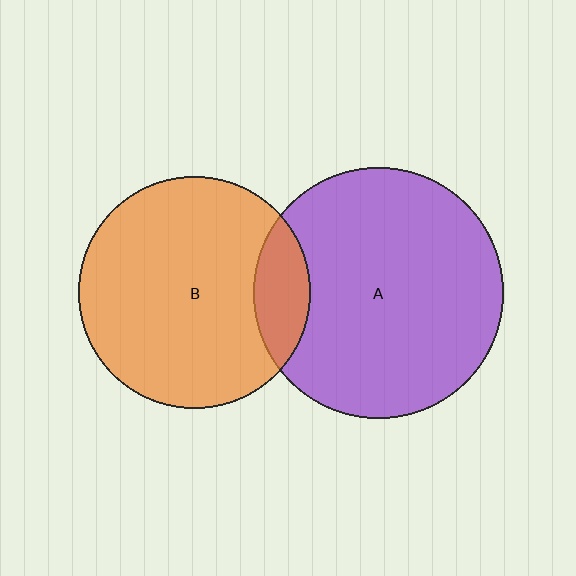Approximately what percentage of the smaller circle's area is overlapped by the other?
Approximately 15%.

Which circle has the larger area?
Circle A (purple).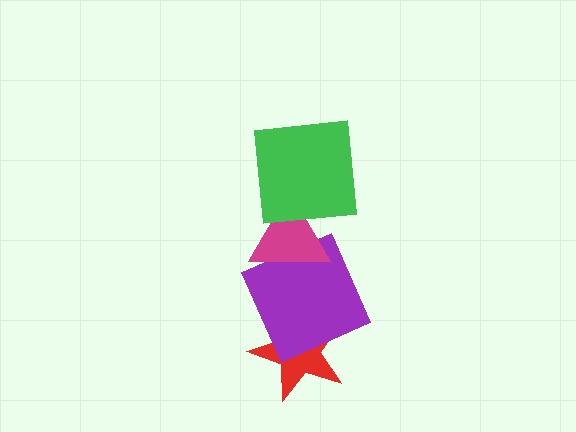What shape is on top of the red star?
The purple square is on top of the red star.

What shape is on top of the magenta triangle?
The green square is on top of the magenta triangle.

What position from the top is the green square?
The green square is 1st from the top.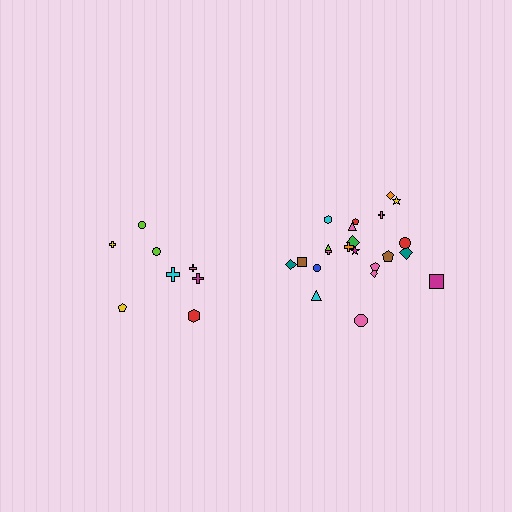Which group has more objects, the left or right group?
The right group.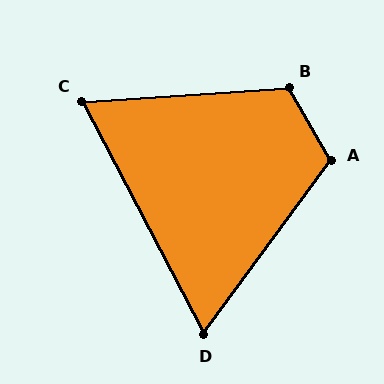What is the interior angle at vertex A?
Approximately 114 degrees (obtuse).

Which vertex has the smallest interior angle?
D, at approximately 64 degrees.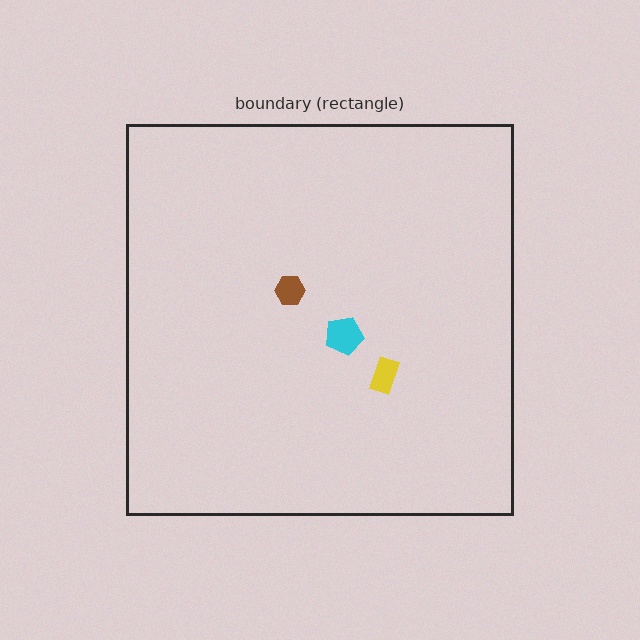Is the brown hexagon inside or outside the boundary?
Inside.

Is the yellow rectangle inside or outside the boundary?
Inside.